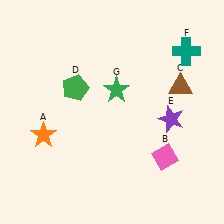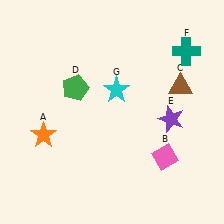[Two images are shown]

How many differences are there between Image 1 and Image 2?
There is 1 difference between the two images.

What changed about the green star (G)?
In Image 1, G is green. In Image 2, it changed to cyan.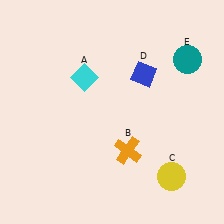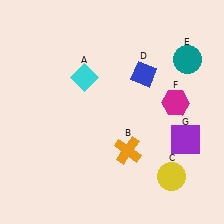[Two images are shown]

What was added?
A magenta hexagon (F), a purple square (G) were added in Image 2.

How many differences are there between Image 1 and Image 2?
There are 2 differences between the two images.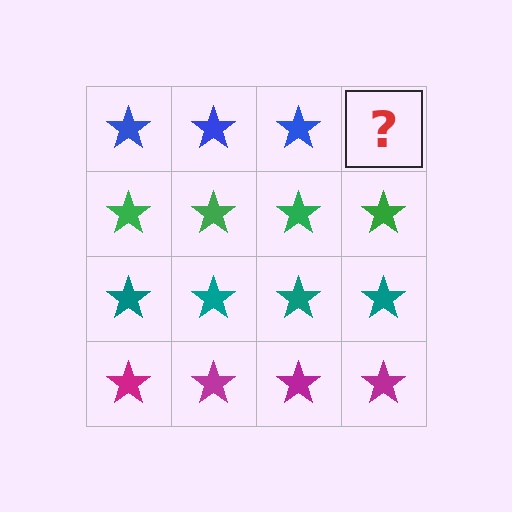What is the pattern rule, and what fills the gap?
The rule is that each row has a consistent color. The gap should be filled with a blue star.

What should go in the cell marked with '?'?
The missing cell should contain a blue star.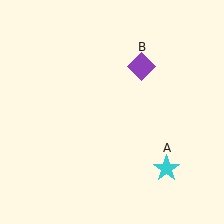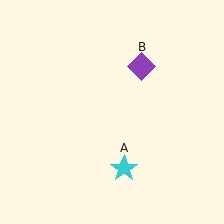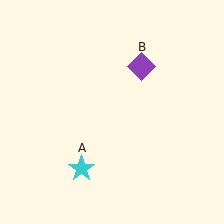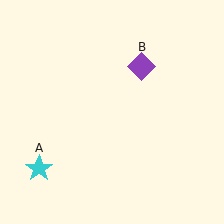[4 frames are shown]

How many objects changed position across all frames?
1 object changed position: cyan star (object A).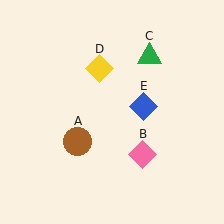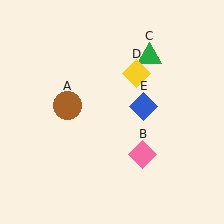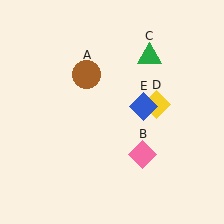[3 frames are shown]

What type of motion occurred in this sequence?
The brown circle (object A), yellow diamond (object D) rotated clockwise around the center of the scene.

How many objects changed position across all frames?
2 objects changed position: brown circle (object A), yellow diamond (object D).